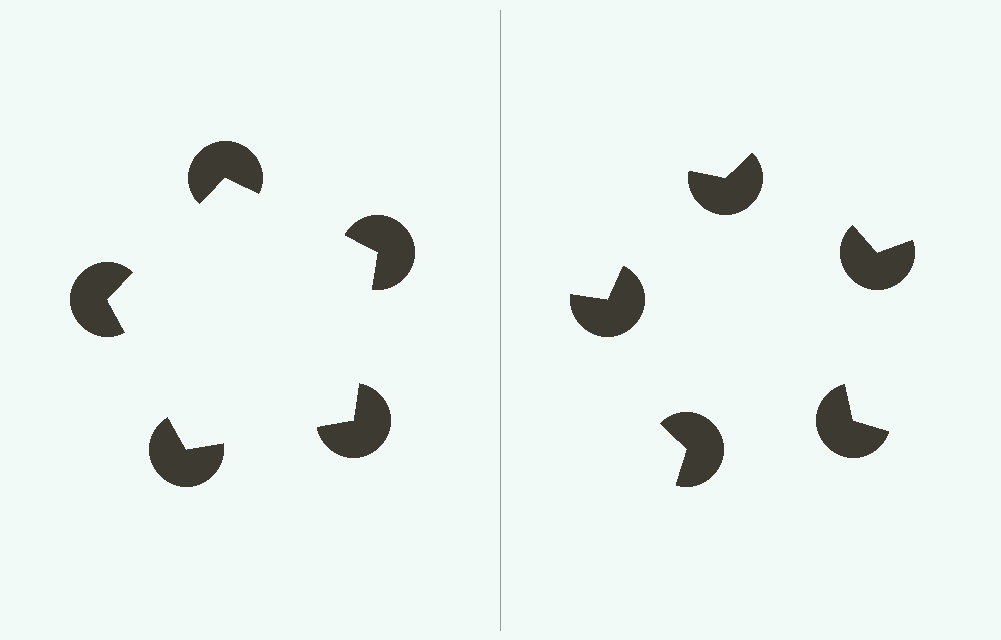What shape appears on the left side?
An illusory pentagon.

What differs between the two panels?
The pac-man discs are positioned identically on both sides; only the wedge orientations differ. On the left they align to a pentagon; on the right they are misaligned.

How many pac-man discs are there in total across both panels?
10 — 5 on each side.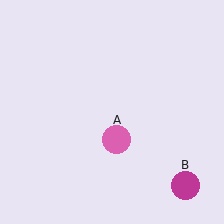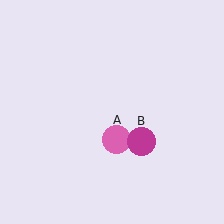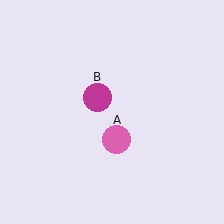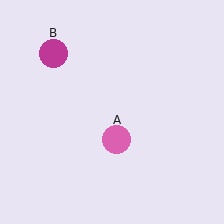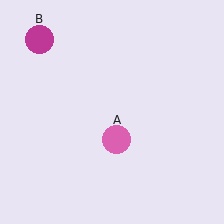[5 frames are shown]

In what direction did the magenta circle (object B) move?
The magenta circle (object B) moved up and to the left.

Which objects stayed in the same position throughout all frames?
Pink circle (object A) remained stationary.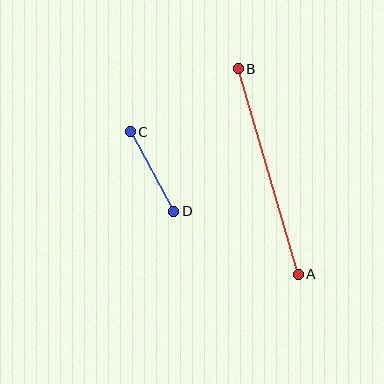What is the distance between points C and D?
The distance is approximately 91 pixels.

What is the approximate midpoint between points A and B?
The midpoint is at approximately (268, 172) pixels.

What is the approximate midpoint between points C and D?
The midpoint is at approximately (152, 172) pixels.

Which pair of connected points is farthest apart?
Points A and B are farthest apart.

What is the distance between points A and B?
The distance is approximately 214 pixels.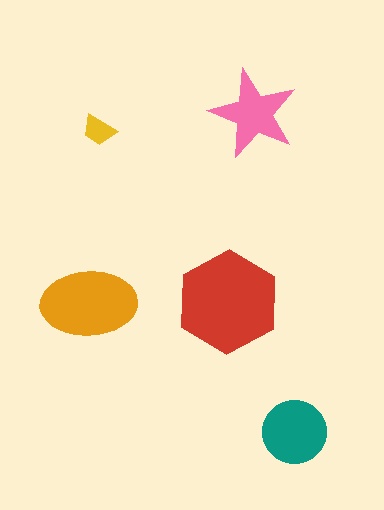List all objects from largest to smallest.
The red hexagon, the orange ellipse, the teal circle, the pink star, the yellow trapezoid.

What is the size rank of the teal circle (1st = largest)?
3rd.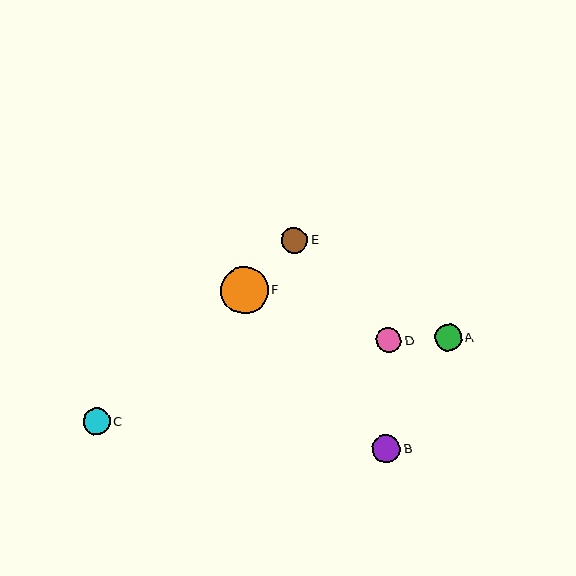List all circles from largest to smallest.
From largest to smallest: F, B, C, A, E, D.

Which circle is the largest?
Circle F is the largest with a size of approximately 47 pixels.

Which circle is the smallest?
Circle D is the smallest with a size of approximately 25 pixels.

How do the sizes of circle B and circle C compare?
Circle B and circle C are approximately the same size.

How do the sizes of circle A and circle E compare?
Circle A and circle E are approximately the same size.